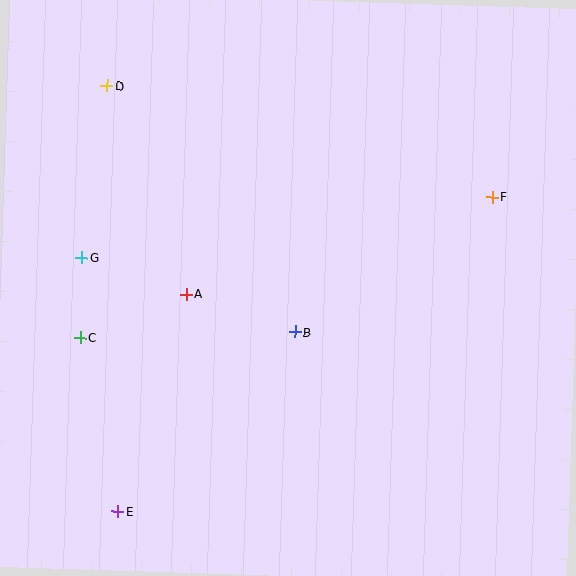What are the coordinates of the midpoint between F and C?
The midpoint between F and C is at (286, 267).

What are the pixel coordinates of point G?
Point G is at (82, 258).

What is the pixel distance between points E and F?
The distance between E and F is 489 pixels.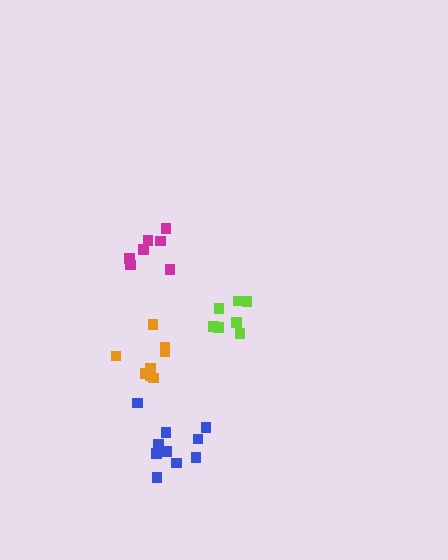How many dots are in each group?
Group 1: 10 dots, Group 2: 7 dots, Group 3: 8 dots, Group 4: 7 dots (32 total).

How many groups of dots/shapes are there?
There are 4 groups.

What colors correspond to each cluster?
The clusters are colored: blue, lime, orange, magenta.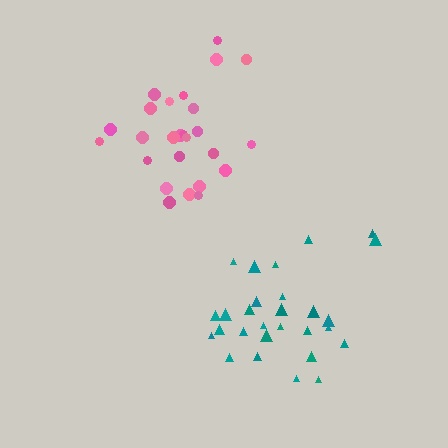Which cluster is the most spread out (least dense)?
Teal.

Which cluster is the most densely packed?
Pink.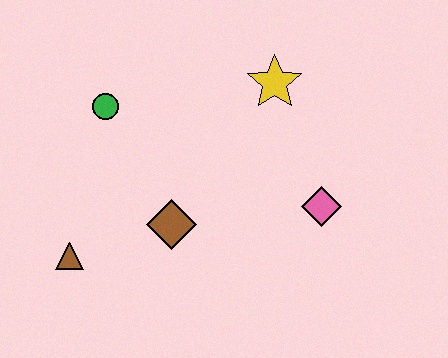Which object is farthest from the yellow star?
The brown triangle is farthest from the yellow star.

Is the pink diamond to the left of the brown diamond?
No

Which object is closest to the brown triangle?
The brown diamond is closest to the brown triangle.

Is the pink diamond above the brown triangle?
Yes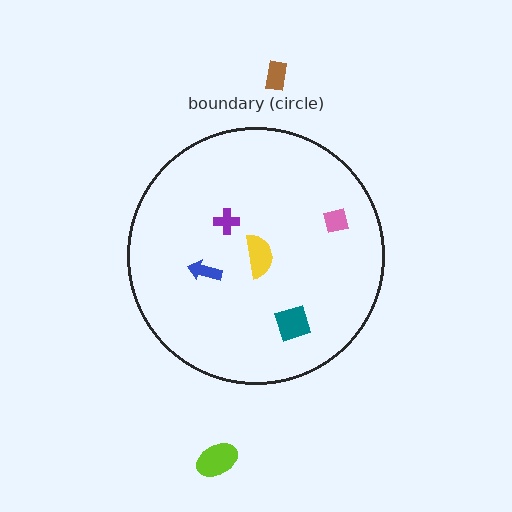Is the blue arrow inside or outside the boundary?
Inside.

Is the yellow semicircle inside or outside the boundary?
Inside.